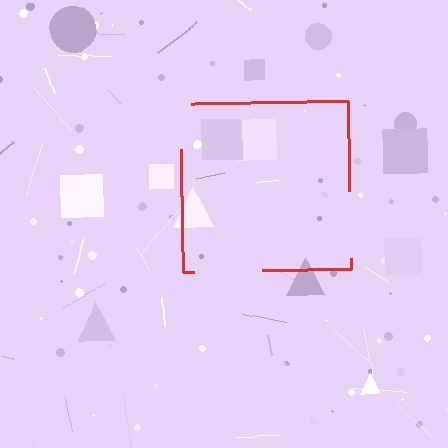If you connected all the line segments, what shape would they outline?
They would outline a square.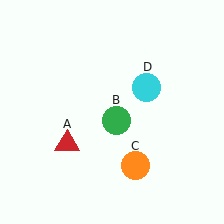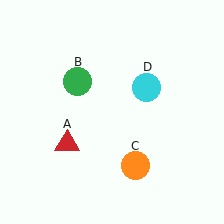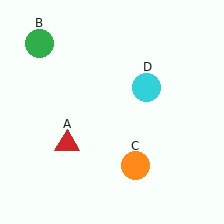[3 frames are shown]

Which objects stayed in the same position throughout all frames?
Red triangle (object A) and orange circle (object C) and cyan circle (object D) remained stationary.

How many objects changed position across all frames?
1 object changed position: green circle (object B).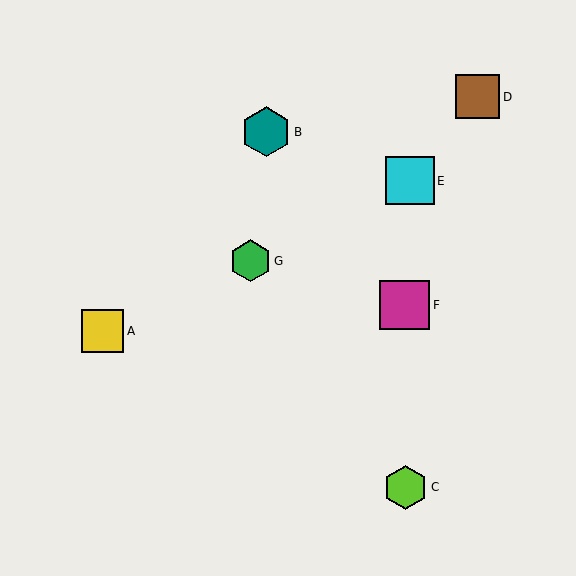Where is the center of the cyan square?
The center of the cyan square is at (410, 181).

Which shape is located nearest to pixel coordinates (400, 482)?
The lime hexagon (labeled C) at (406, 487) is nearest to that location.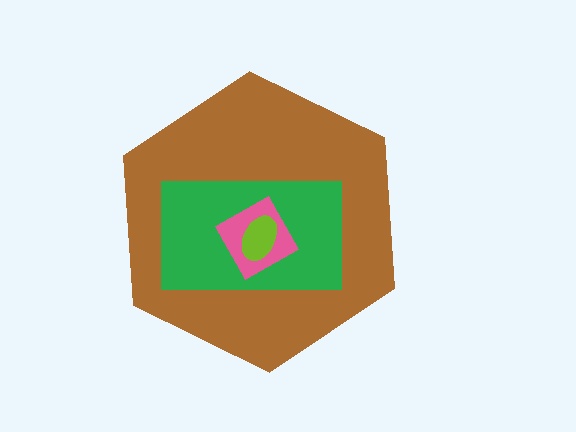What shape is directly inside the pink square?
The lime ellipse.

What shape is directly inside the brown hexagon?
The green rectangle.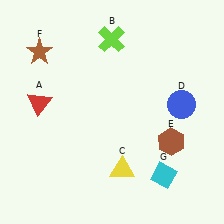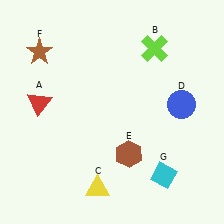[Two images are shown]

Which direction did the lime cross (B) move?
The lime cross (B) moved right.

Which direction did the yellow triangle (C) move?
The yellow triangle (C) moved left.